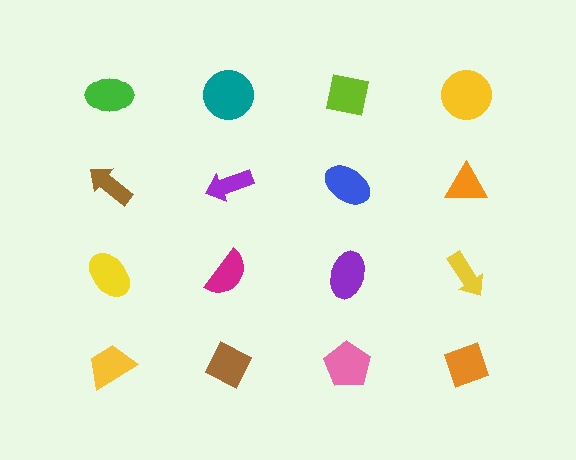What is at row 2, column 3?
A blue ellipse.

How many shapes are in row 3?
4 shapes.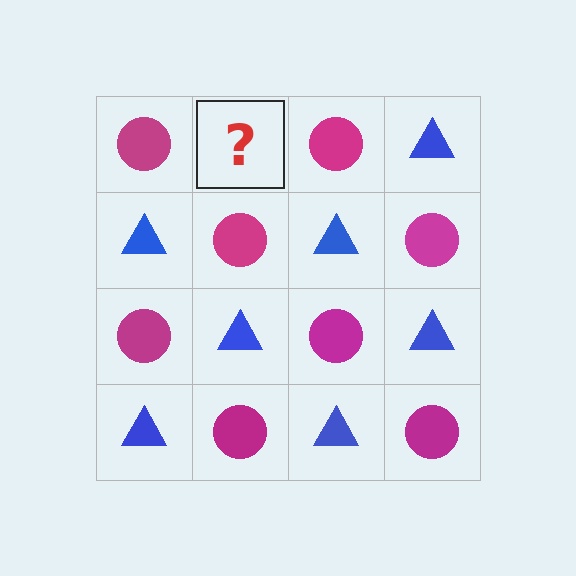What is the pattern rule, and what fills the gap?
The rule is that it alternates magenta circle and blue triangle in a checkerboard pattern. The gap should be filled with a blue triangle.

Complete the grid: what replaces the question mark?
The question mark should be replaced with a blue triangle.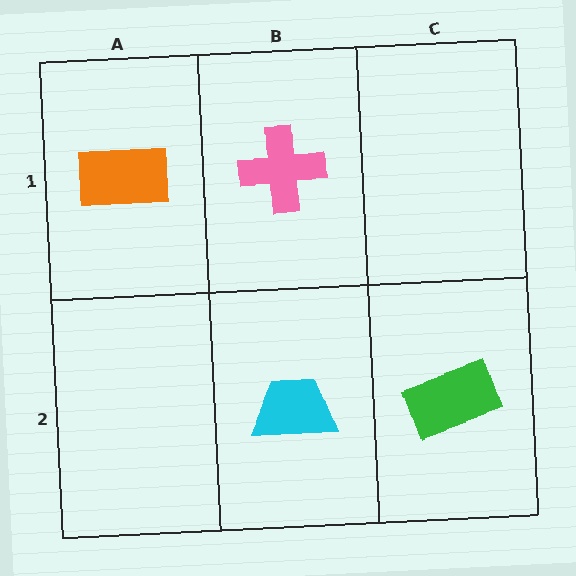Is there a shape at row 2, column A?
No, that cell is empty.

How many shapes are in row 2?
2 shapes.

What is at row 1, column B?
A pink cross.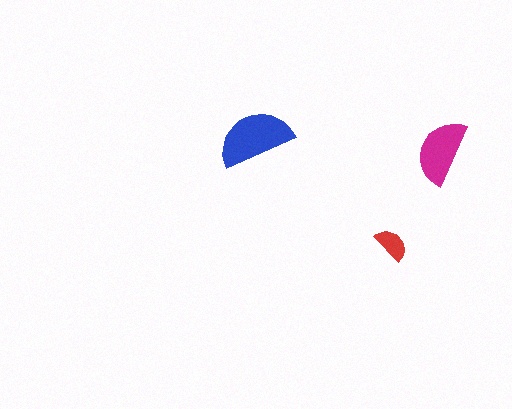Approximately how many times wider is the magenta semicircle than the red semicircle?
About 2 times wider.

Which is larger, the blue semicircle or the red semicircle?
The blue one.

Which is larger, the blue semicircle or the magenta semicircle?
The blue one.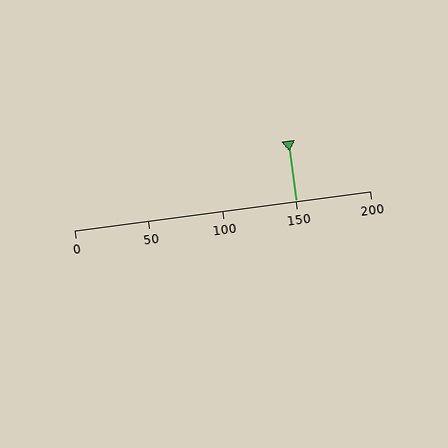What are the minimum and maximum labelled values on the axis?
The axis runs from 0 to 200.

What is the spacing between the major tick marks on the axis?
The major ticks are spaced 50 apart.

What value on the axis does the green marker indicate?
The marker indicates approximately 150.